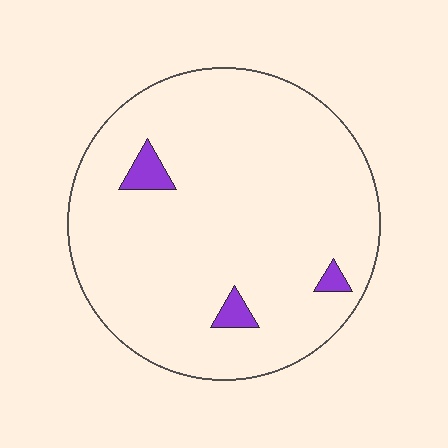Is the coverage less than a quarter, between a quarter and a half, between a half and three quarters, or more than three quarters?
Less than a quarter.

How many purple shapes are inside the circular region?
3.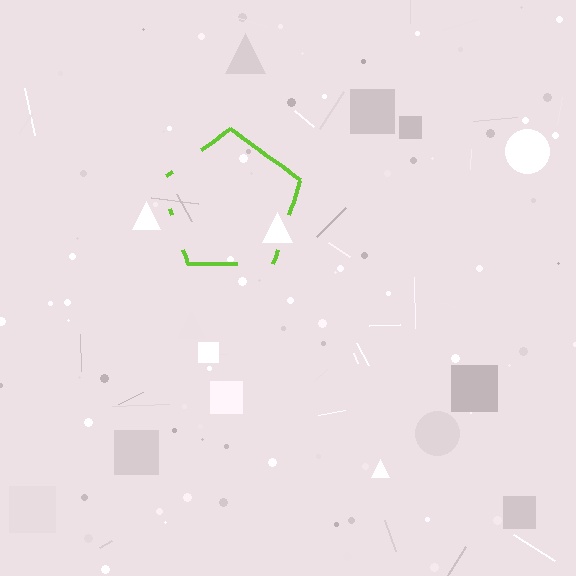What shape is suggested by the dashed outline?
The dashed outline suggests a pentagon.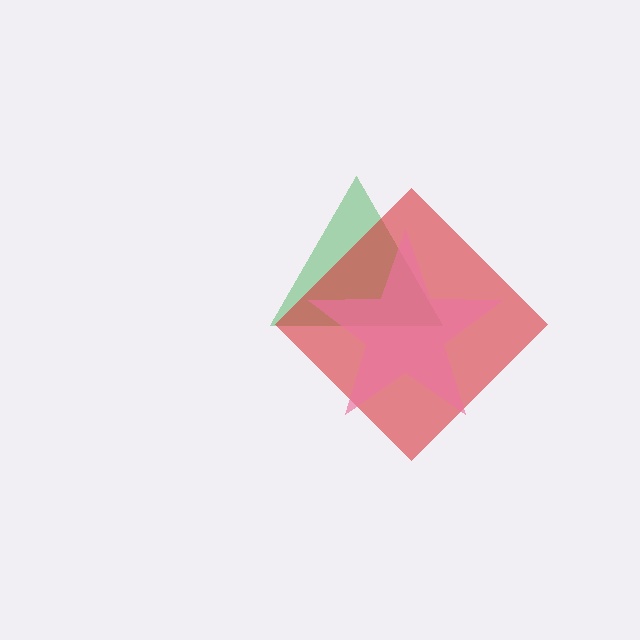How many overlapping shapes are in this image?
There are 3 overlapping shapes in the image.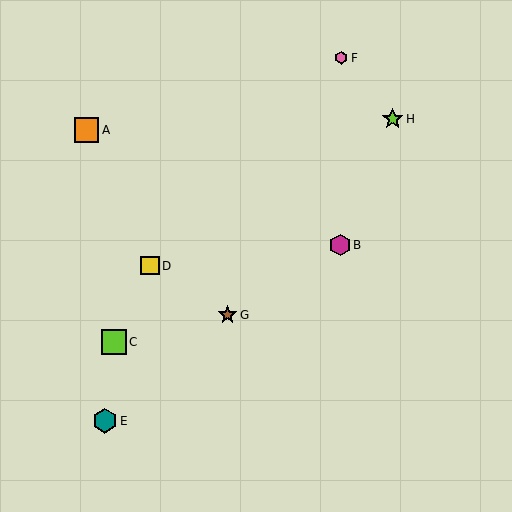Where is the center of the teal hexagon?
The center of the teal hexagon is at (105, 421).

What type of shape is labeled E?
Shape E is a teal hexagon.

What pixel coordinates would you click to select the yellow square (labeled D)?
Click at (150, 266) to select the yellow square D.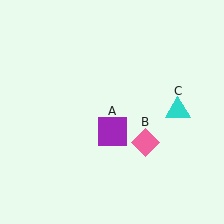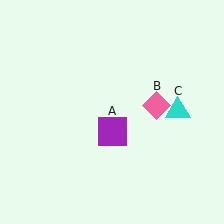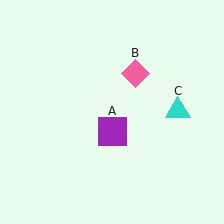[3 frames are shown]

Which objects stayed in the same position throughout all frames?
Purple square (object A) and cyan triangle (object C) remained stationary.